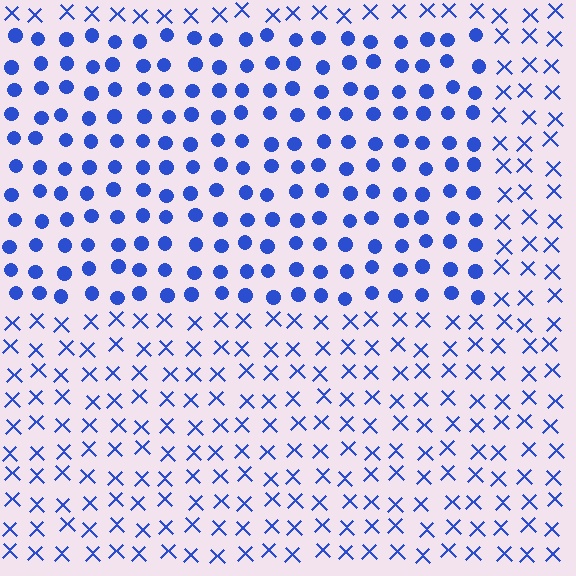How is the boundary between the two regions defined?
The boundary is defined by a change in element shape: circles inside vs. X marks outside. All elements share the same color and spacing.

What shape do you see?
I see a rectangle.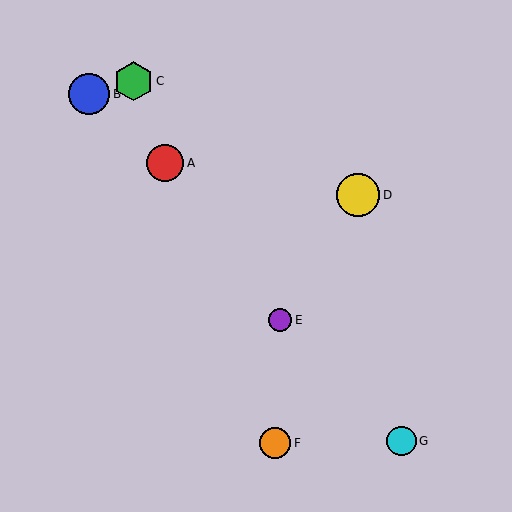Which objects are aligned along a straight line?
Objects A, C, F are aligned along a straight line.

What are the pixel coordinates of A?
Object A is at (165, 163).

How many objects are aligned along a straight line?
3 objects (A, C, F) are aligned along a straight line.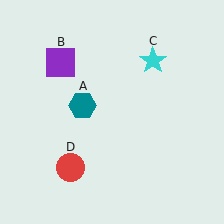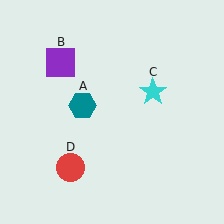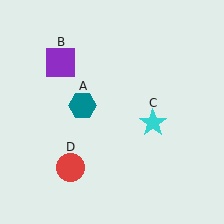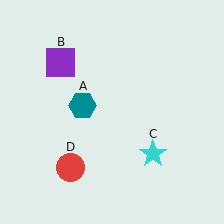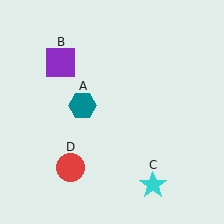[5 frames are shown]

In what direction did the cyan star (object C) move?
The cyan star (object C) moved down.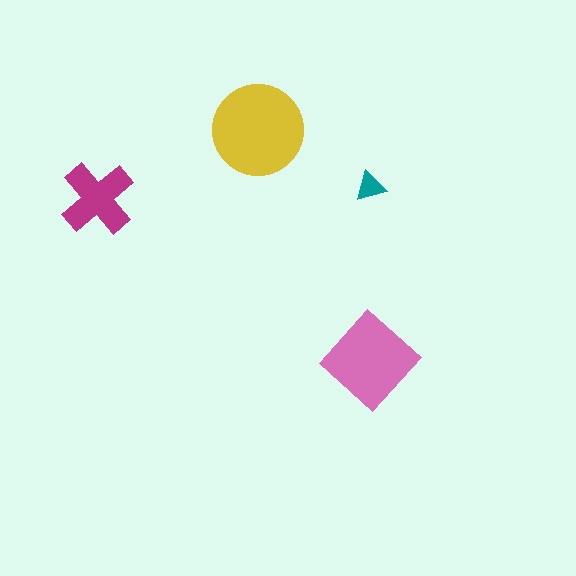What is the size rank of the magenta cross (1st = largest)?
3rd.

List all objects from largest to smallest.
The yellow circle, the pink diamond, the magenta cross, the teal triangle.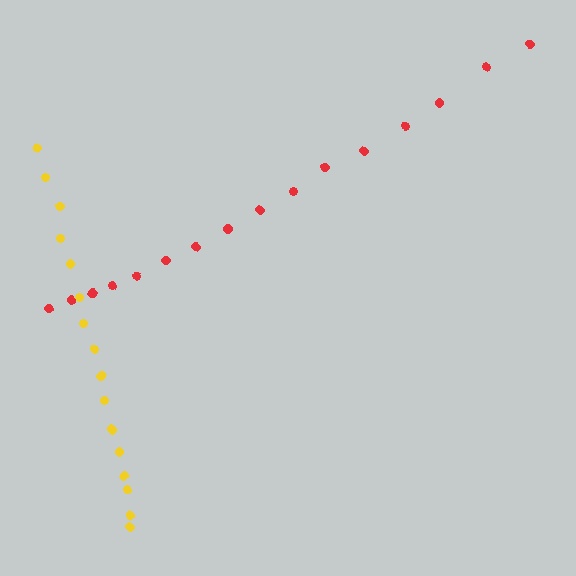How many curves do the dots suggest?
There are 2 distinct paths.